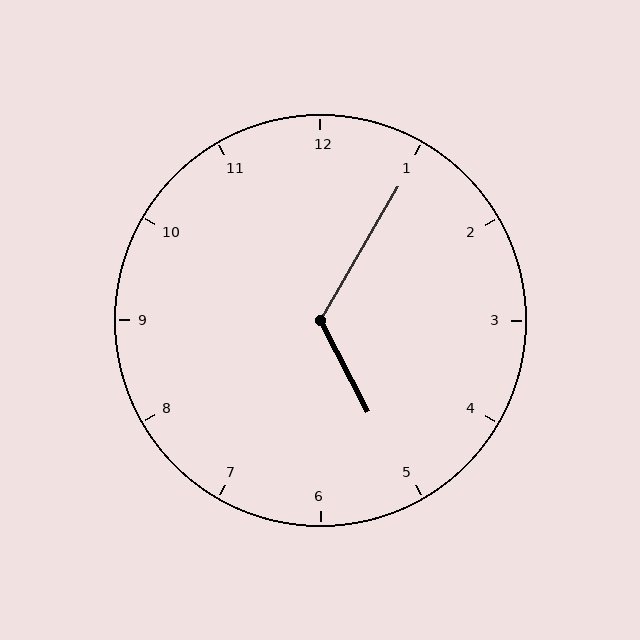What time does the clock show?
5:05.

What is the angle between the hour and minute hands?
Approximately 122 degrees.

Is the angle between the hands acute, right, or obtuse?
It is obtuse.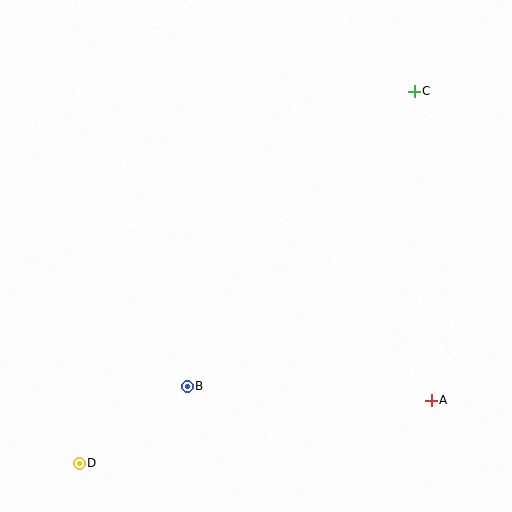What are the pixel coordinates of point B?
Point B is at (187, 386).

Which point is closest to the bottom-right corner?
Point A is closest to the bottom-right corner.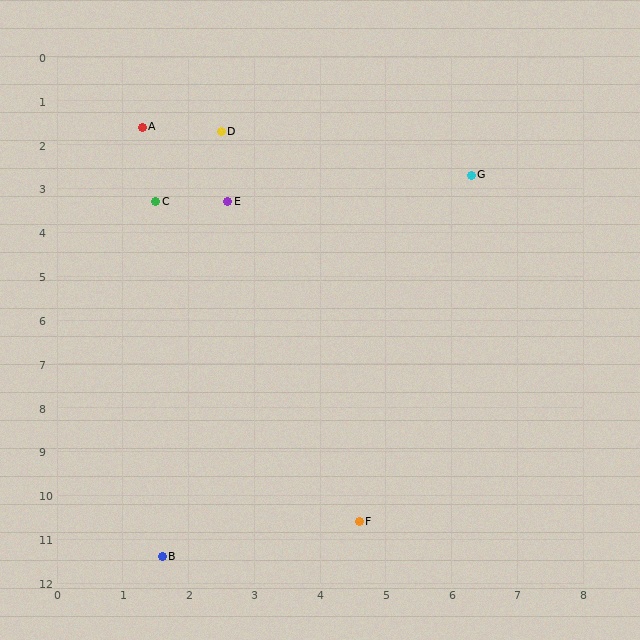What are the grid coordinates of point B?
Point B is at approximately (1.6, 11.4).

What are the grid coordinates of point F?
Point F is at approximately (4.6, 10.6).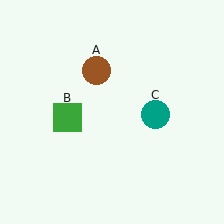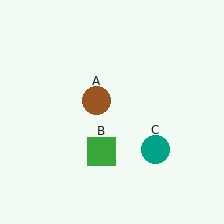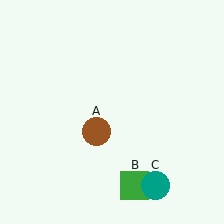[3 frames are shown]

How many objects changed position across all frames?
3 objects changed position: brown circle (object A), green square (object B), teal circle (object C).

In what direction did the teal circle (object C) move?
The teal circle (object C) moved down.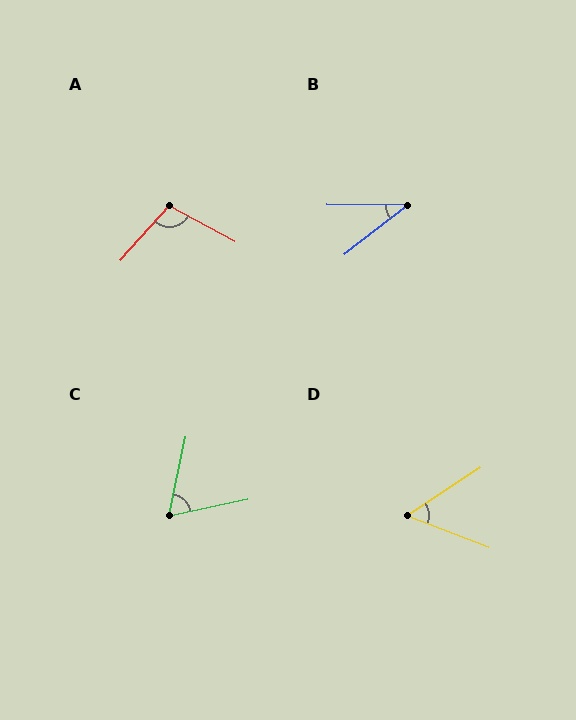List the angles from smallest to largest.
B (38°), D (54°), C (66°), A (103°).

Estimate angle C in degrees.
Approximately 66 degrees.